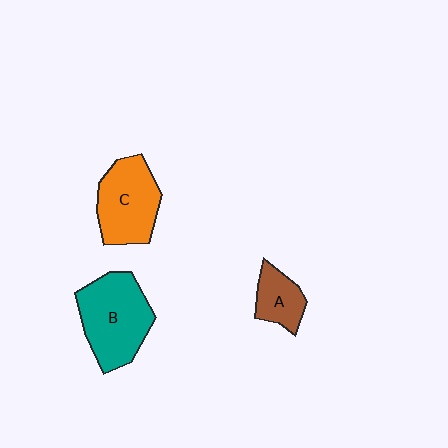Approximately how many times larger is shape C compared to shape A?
Approximately 1.9 times.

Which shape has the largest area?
Shape B (teal).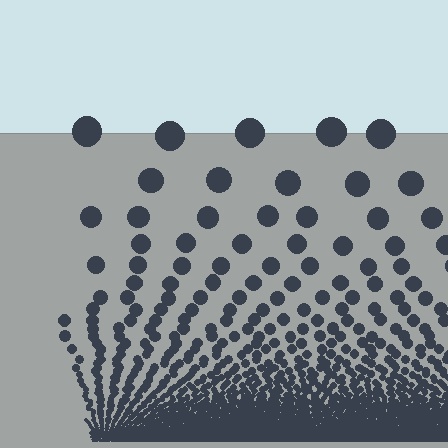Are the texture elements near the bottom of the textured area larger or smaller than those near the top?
Smaller. The gradient is inverted — elements near the bottom are smaller and denser.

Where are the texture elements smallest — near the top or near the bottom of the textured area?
Near the bottom.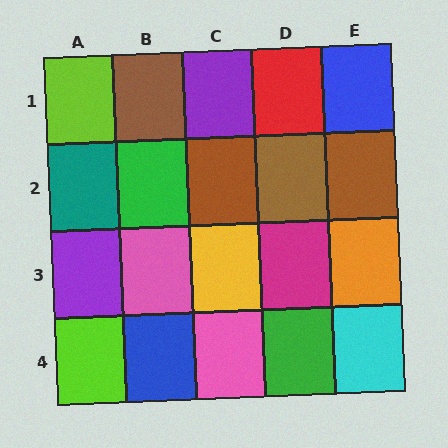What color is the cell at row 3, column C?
Yellow.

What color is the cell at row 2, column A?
Teal.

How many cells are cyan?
1 cell is cyan.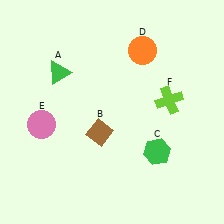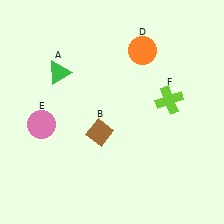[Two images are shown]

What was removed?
The green hexagon (C) was removed in Image 2.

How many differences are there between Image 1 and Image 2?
There is 1 difference between the two images.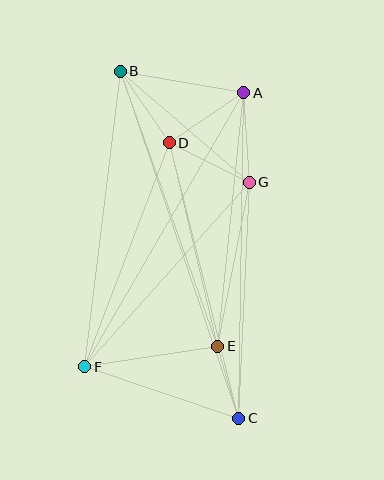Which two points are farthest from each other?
Points B and C are farthest from each other.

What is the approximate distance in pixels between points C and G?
The distance between C and G is approximately 236 pixels.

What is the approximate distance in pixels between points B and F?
The distance between B and F is approximately 298 pixels.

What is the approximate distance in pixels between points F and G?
The distance between F and G is approximately 247 pixels.